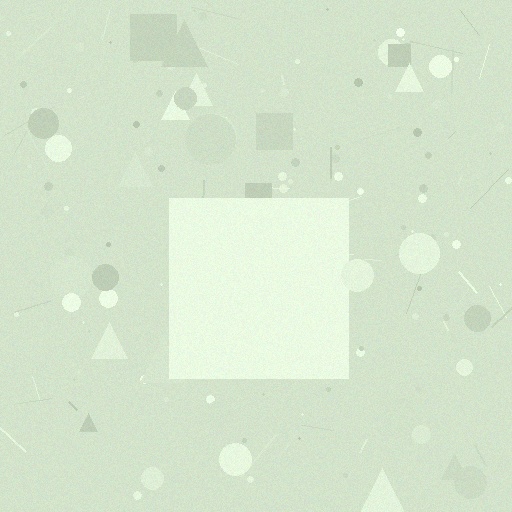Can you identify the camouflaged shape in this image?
The camouflaged shape is a square.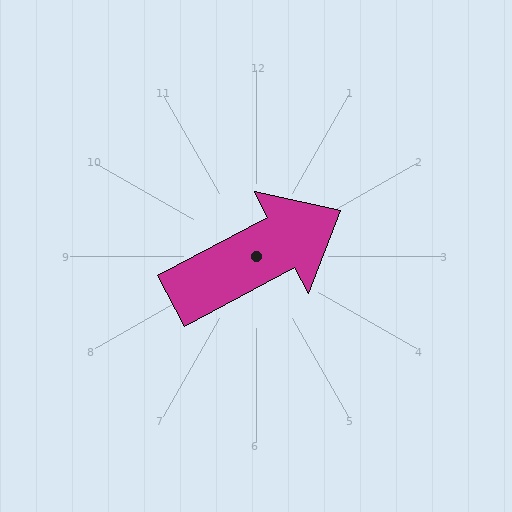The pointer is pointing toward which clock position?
Roughly 2 o'clock.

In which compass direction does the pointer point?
Northeast.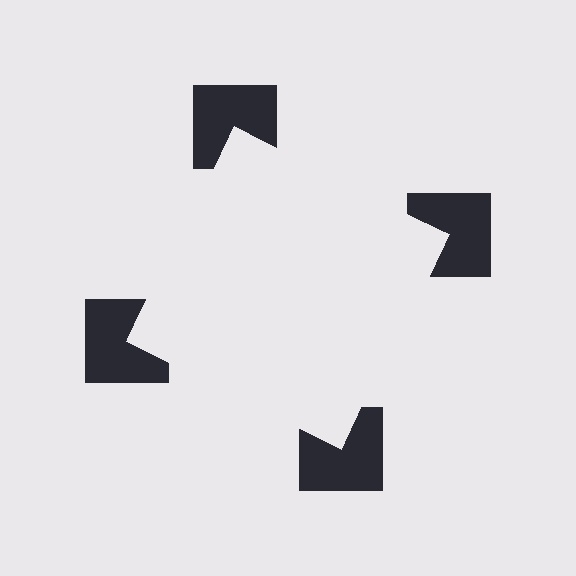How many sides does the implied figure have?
4 sides.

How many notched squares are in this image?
There are 4 — one at each vertex of the illusory square.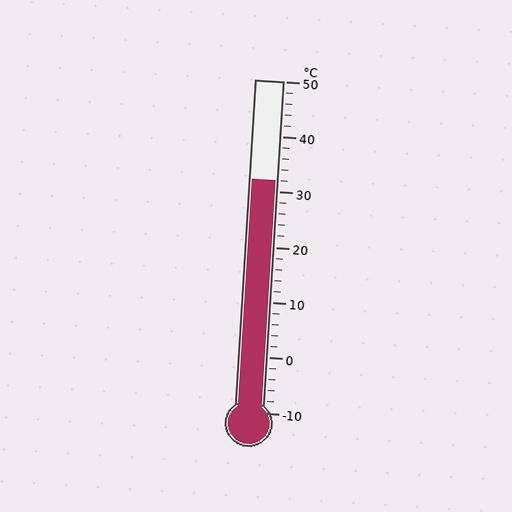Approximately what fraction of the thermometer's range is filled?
The thermometer is filled to approximately 70% of its range.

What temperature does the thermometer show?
The thermometer shows approximately 32°C.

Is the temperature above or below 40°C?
The temperature is below 40°C.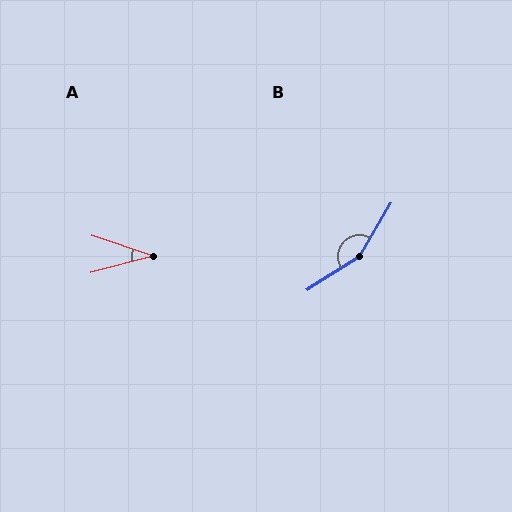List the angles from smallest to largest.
A (33°), B (154°).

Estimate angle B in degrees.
Approximately 154 degrees.